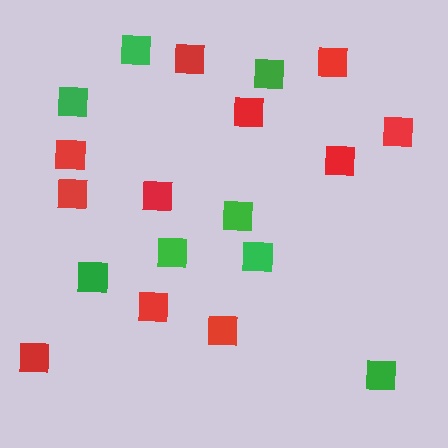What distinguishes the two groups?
There are 2 groups: one group of green squares (8) and one group of red squares (11).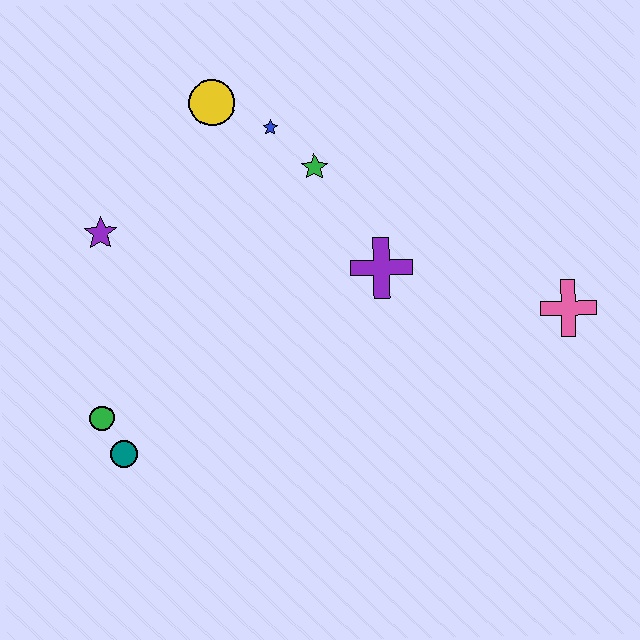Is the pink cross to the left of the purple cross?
No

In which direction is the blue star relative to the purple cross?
The blue star is above the purple cross.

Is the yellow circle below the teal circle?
No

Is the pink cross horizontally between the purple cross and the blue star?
No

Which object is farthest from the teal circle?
The pink cross is farthest from the teal circle.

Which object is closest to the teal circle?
The green circle is closest to the teal circle.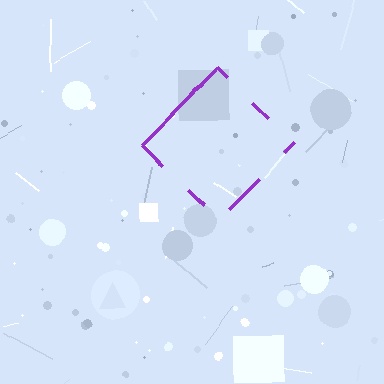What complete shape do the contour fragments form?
The contour fragments form a diamond.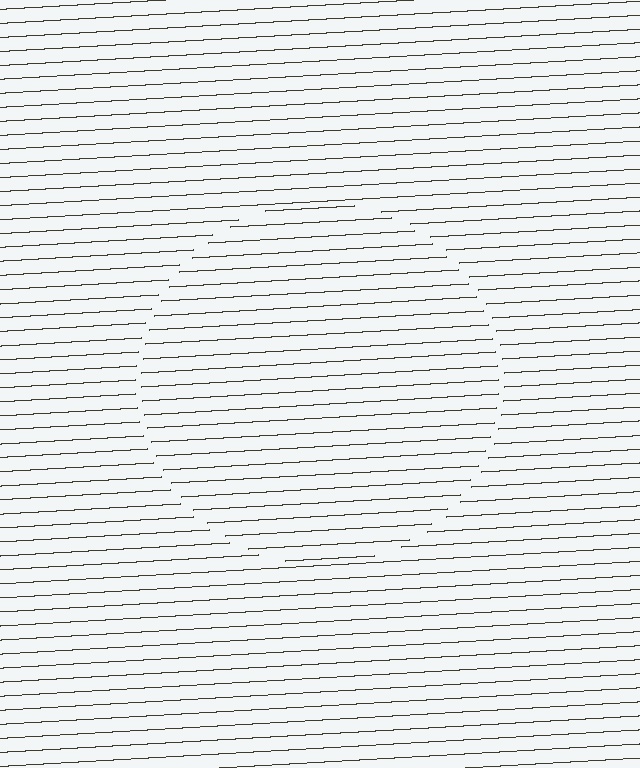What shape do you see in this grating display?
An illusory circle. The interior of the shape contains the same grating, shifted by half a period — the contour is defined by the phase discontinuity where line-ends from the inner and outer gratings abut.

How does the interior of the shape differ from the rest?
The interior of the shape contains the same grating, shifted by half a period — the contour is defined by the phase discontinuity where line-ends from the inner and outer gratings abut.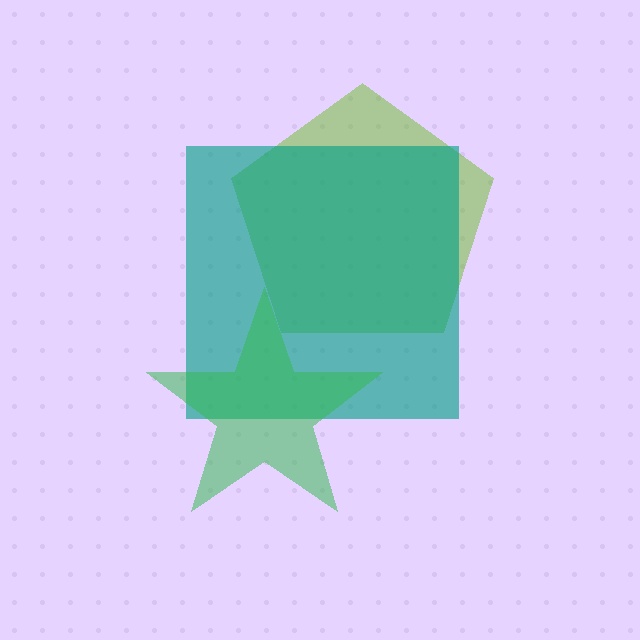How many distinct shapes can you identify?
There are 3 distinct shapes: a lime pentagon, a teal square, a green star.